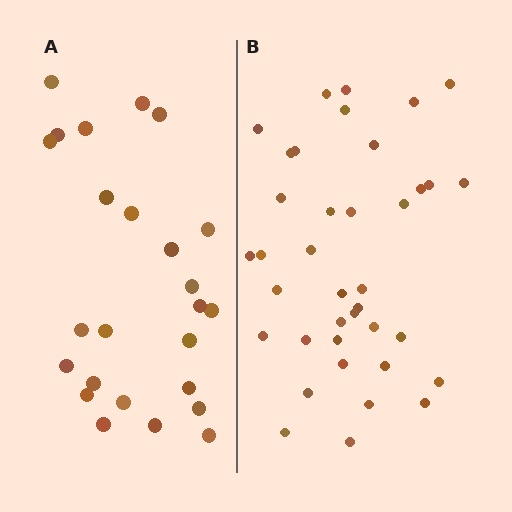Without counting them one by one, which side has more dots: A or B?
Region B (the right region) has more dots.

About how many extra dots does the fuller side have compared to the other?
Region B has approximately 15 more dots than region A.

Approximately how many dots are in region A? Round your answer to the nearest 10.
About 20 dots. (The exact count is 25, which rounds to 20.)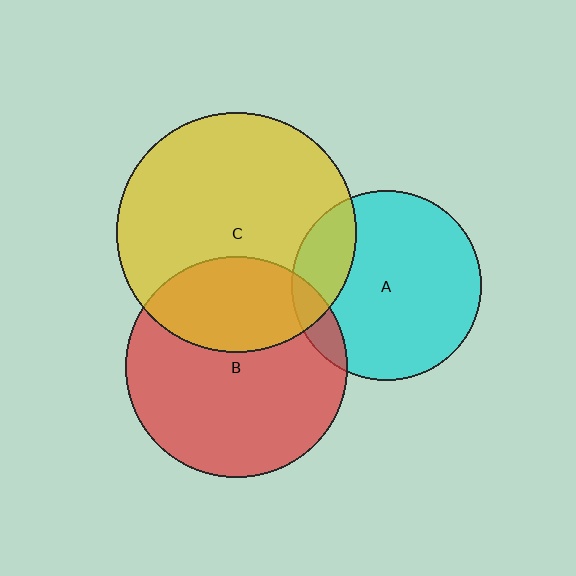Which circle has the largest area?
Circle C (yellow).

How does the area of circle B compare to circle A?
Approximately 1.4 times.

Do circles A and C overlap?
Yes.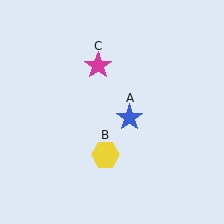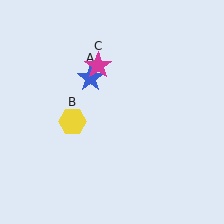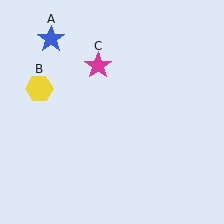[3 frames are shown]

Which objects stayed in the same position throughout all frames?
Magenta star (object C) remained stationary.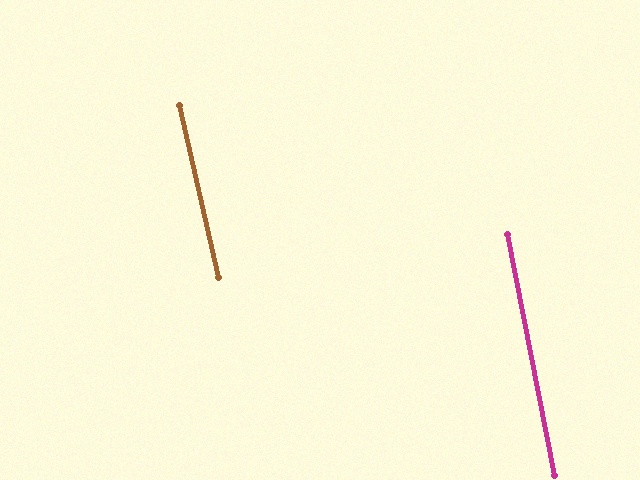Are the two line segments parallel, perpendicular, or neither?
Parallel — their directions differ by only 1.8°.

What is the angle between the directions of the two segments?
Approximately 2 degrees.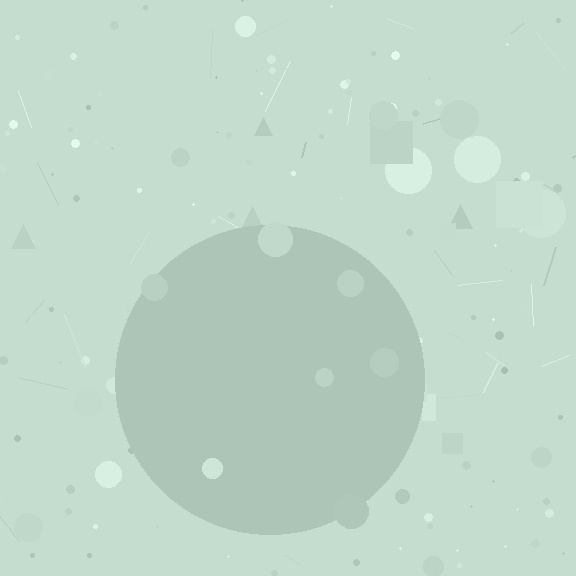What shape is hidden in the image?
A circle is hidden in the image.